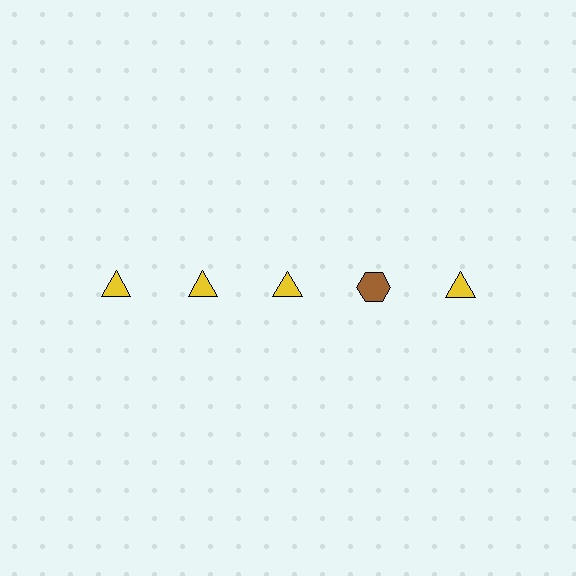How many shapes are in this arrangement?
There are 5 shapes arranged in a grid pattern.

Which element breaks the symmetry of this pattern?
The brown hexagon in the top row, second from right column breaks the symmetry. All other shapes are yellow triangles.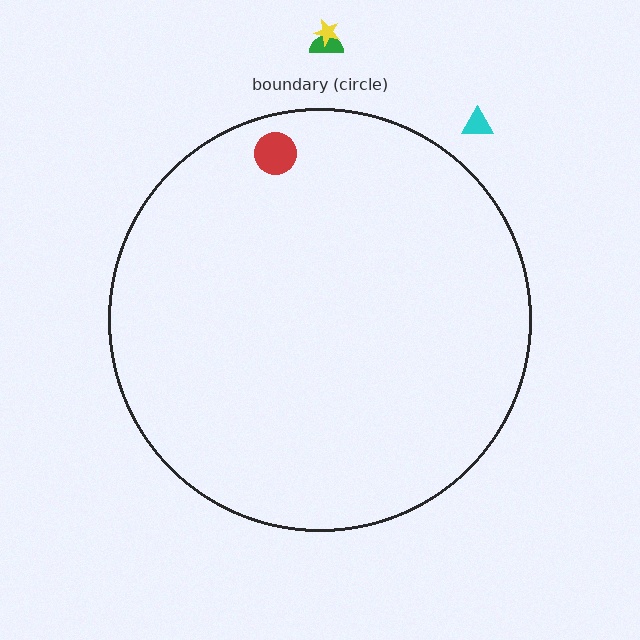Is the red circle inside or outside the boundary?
Inside.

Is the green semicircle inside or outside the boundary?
Outside.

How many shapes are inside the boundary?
1 inside, 3 outside.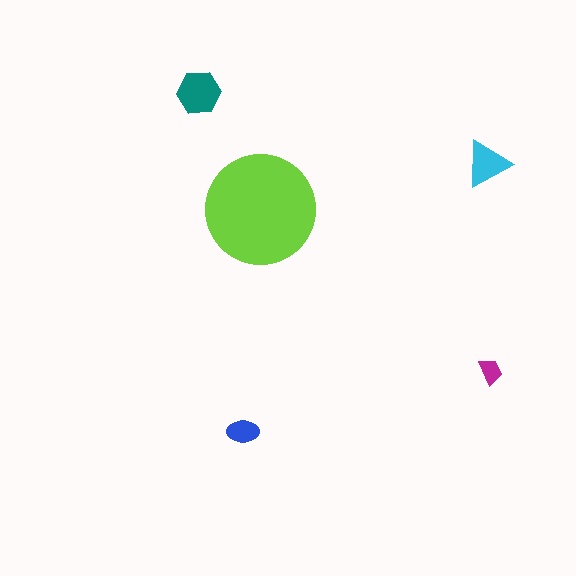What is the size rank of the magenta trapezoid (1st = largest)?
5th.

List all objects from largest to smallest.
The lime circle, the teal hexagon, the cyan triangle, the blue ellipse, the magenta trapezoid.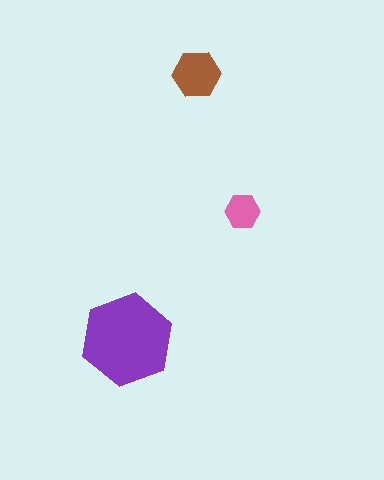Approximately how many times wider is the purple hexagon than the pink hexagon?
About 2.5 times wider.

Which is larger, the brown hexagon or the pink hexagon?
The brown one.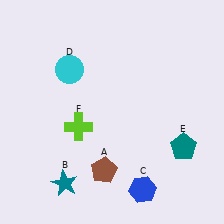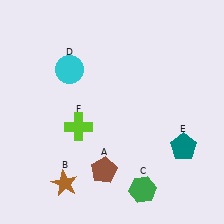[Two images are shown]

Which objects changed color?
B changed from teal to brown. C changed from blue to green.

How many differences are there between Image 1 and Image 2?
There are 2 differences between the two images.